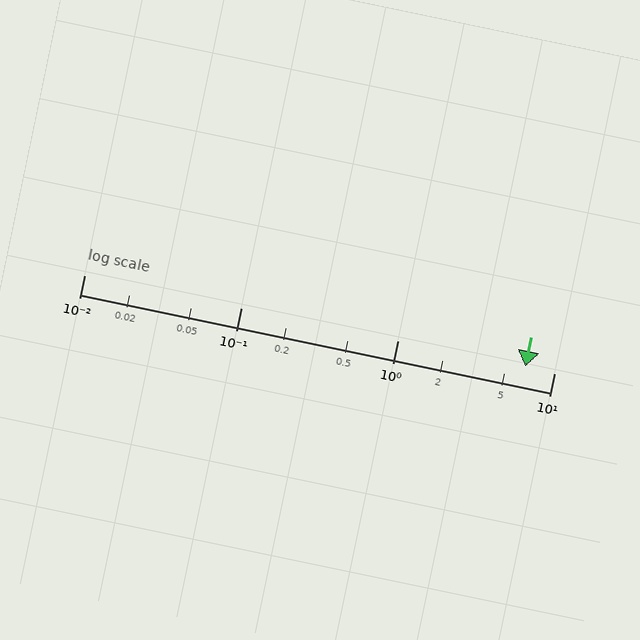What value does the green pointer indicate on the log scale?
The pointer indicates approximately 6.5.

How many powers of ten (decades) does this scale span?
The scale spans 3 decades, from 0.01 to 10.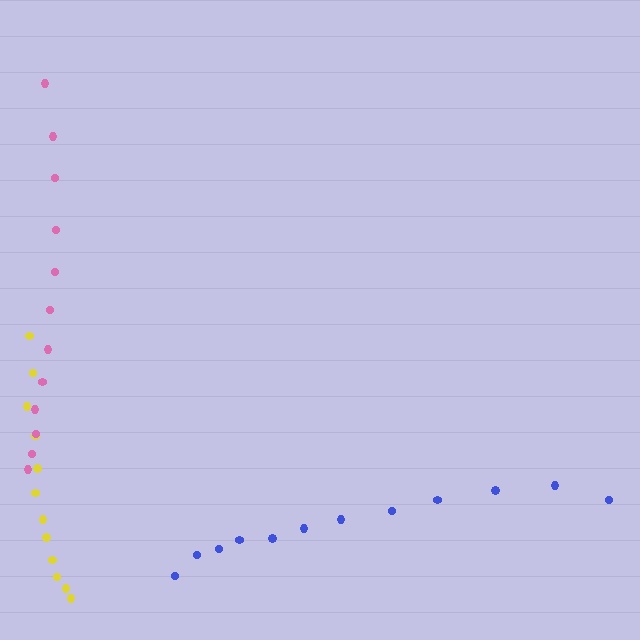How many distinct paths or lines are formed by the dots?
There are 3 distinct paths.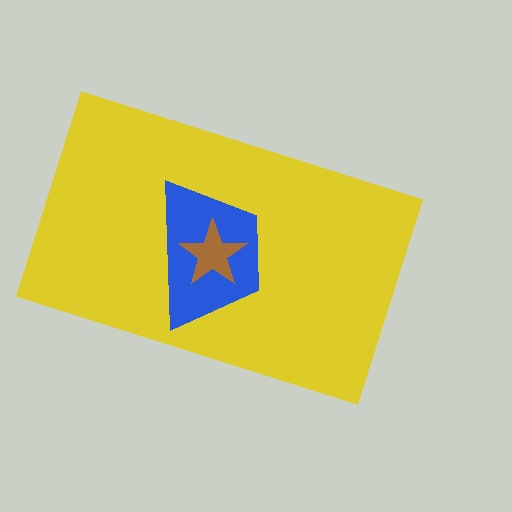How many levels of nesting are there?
3.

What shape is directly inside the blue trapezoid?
The brown star.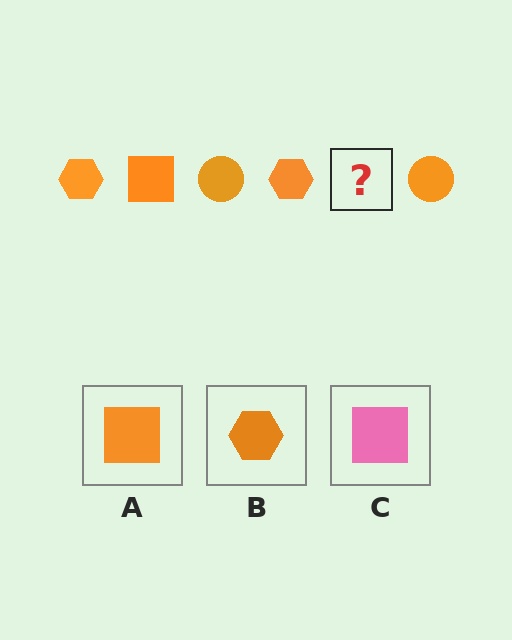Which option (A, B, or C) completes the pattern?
A.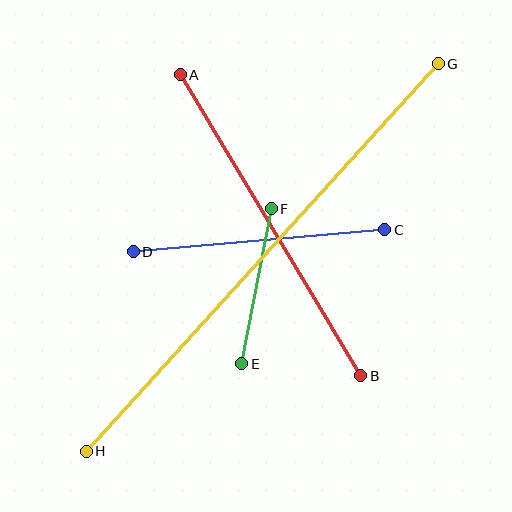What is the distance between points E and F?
The distance is approximately 158 pixels.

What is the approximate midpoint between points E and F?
The midpoint is at approximately (257, 286) pixels.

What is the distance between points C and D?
The distance is approximately 252 pixels.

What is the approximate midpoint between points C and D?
The midpoint is at approximately (259, 241) pixels.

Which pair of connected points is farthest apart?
Points G and H are farthest apart.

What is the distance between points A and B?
The distance is approximately 351 pixels.